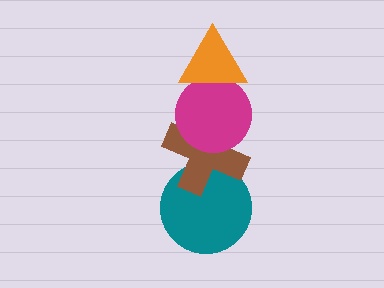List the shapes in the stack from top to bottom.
From top to bottom: the orange triangle, the magenta circle, the brown cross, the teal circle.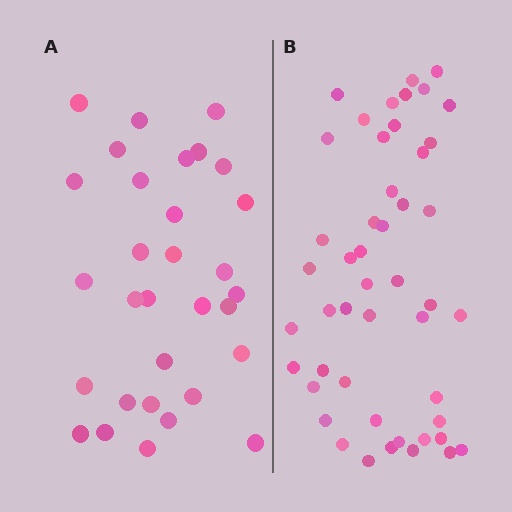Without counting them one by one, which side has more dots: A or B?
Region B (the right region) has more dots.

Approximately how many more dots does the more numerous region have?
Region B has approximately 15 more dots than region A.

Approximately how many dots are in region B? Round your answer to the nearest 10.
About 50 dots. (The exact count is 48, which rounds to 50.)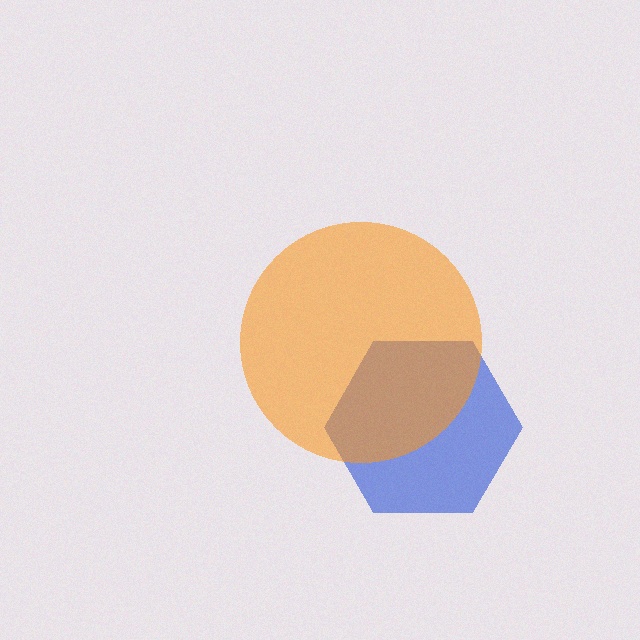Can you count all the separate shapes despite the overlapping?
Yes, there are 2 separate shapes.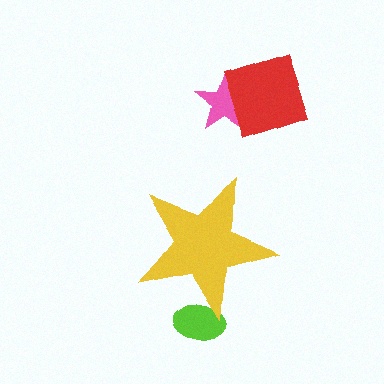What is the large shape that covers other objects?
A yellow star.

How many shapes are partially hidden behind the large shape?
1 shape is partially hidden.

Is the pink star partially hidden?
No, the pink star is fully visible.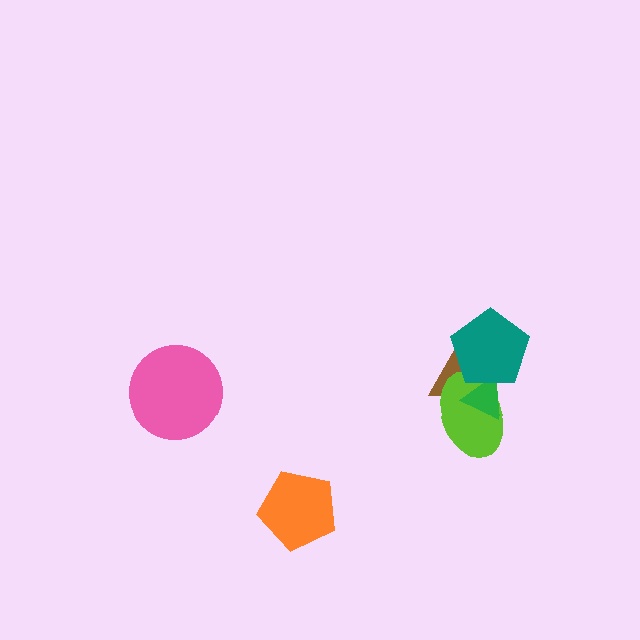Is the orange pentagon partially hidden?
No, no other shape covers it.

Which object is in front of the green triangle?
The teal pentagon is in front of the green triangle.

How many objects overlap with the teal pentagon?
3 objects overlap with the teal pentagon.